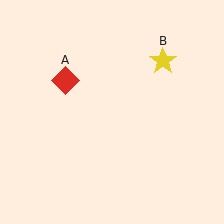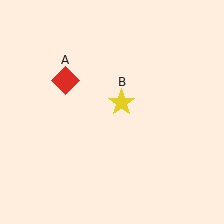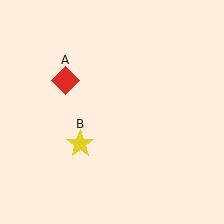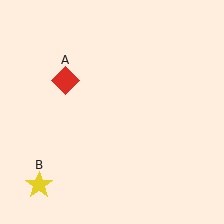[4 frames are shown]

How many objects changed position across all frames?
1 object changed position: yellow star (object B).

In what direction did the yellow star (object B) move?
The yellow star (object B) moved down and to the left.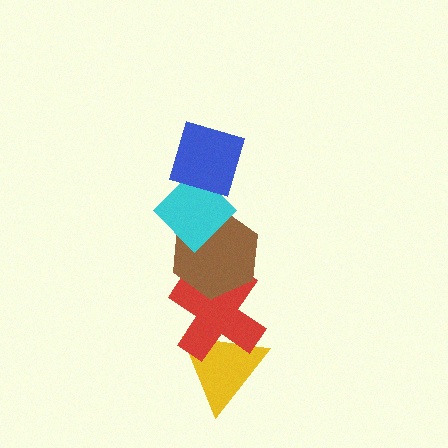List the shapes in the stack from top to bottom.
From top to bottom: the blue diamond, the cyan diamond, the brown hexagon, the red cross, the yellow triangle.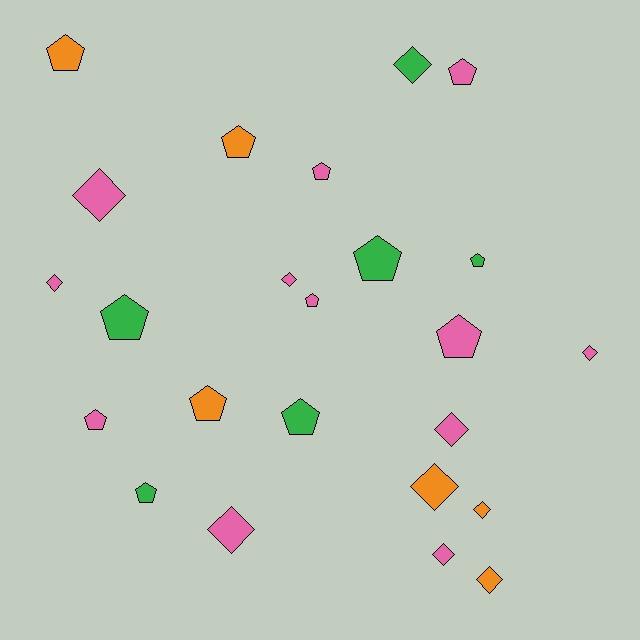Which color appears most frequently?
Pink, with 12 objects.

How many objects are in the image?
There are 24 objects.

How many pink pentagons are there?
There are 5 pink pentagons.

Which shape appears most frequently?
Pentagon, with 13 objects.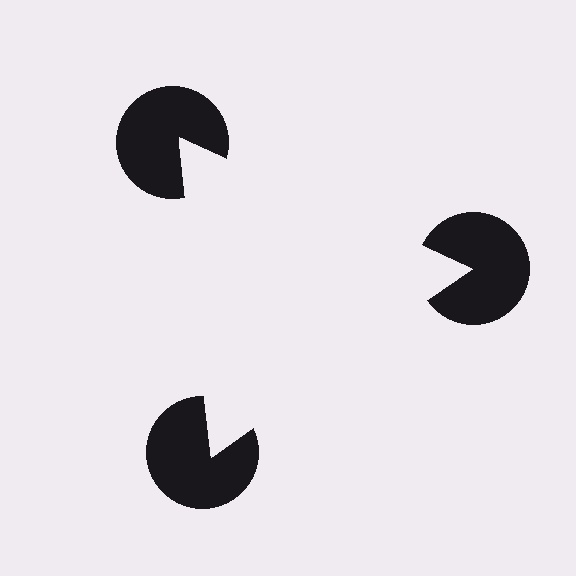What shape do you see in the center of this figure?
An illusory triangle — its edges are inferred from the aligned wedge cuts in the pac-man discs, not physically drawn.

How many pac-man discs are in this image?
There are 3 — one at each vertex of the illusory triangle.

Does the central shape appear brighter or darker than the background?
It typically appears slightly brighter than the background, even though no actual brightness change is drawn.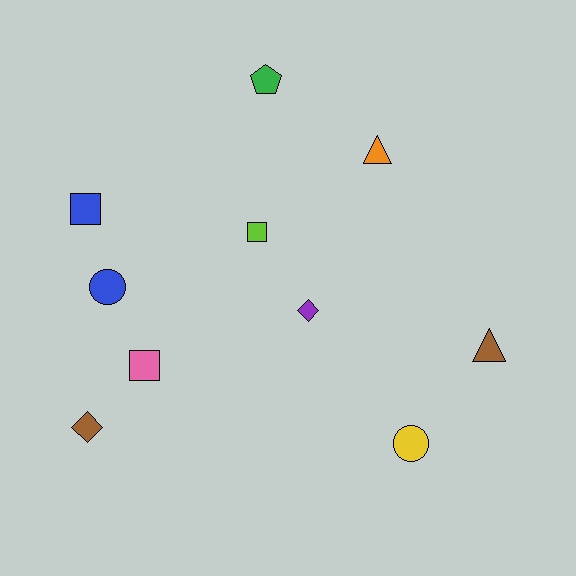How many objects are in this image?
There are 10 objects.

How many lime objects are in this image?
There is 1 lime object.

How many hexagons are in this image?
There are no hexagons.